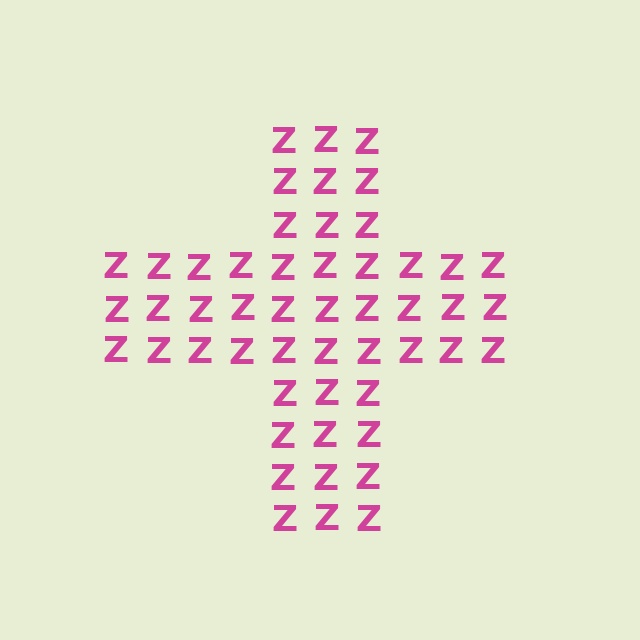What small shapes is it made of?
It is made of small letter Z's.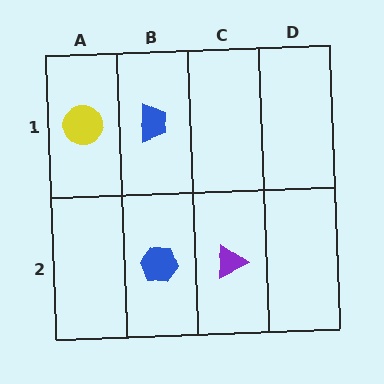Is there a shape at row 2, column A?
No, that cell is empty.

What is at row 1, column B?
A blue trapezoid.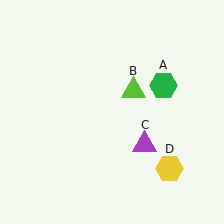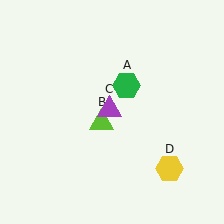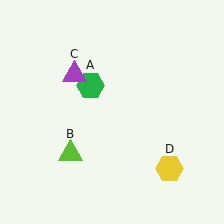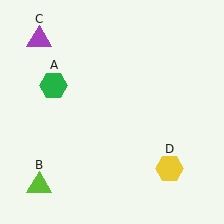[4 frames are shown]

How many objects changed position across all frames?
3 objects changed position: green hexagon (object A), lime triangle (object B), purple triangle (object C).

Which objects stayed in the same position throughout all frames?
Yellow hexagon (object D) remained stationary.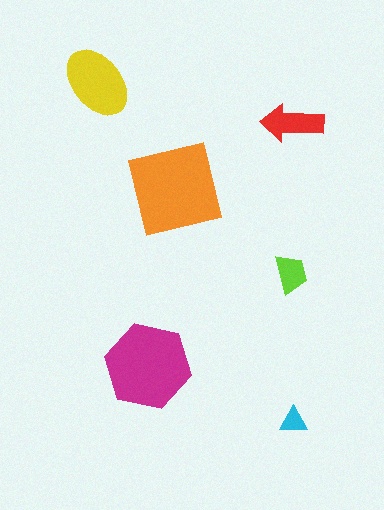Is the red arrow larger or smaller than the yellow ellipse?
Smaller.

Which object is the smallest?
The cyan triangle.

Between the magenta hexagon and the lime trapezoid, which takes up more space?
The magenta hexagon.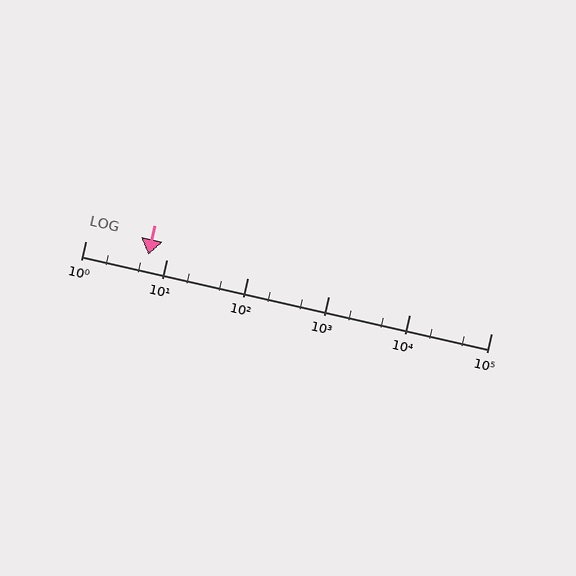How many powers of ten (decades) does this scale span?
The scale spans 5 decades, from 1 to 100000.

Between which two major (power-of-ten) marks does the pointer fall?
The pointer is between 1 and 10.